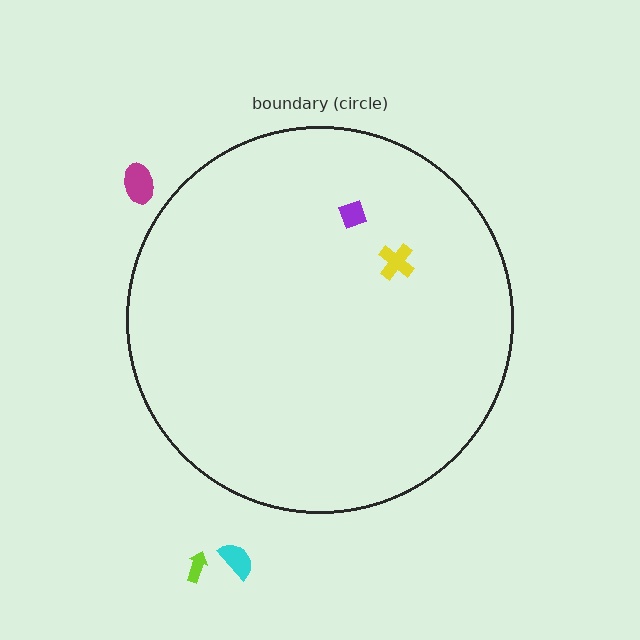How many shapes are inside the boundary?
2 inside, 3 outside.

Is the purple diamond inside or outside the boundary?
Inside.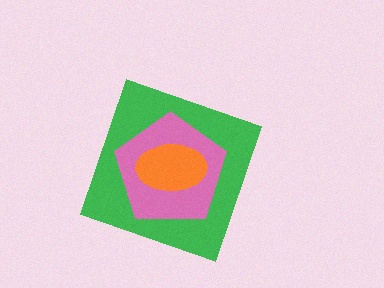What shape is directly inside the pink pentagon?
The orange ellipse.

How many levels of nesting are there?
3.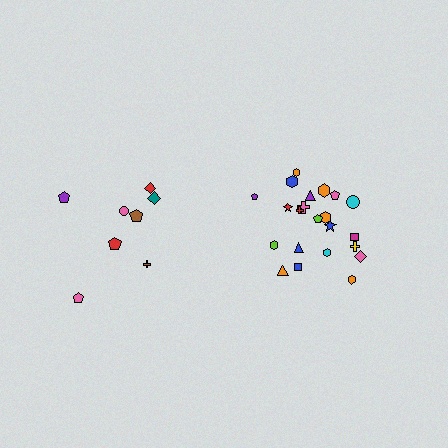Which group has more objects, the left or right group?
The right group.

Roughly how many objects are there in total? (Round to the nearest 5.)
Roughly 30 objects in total.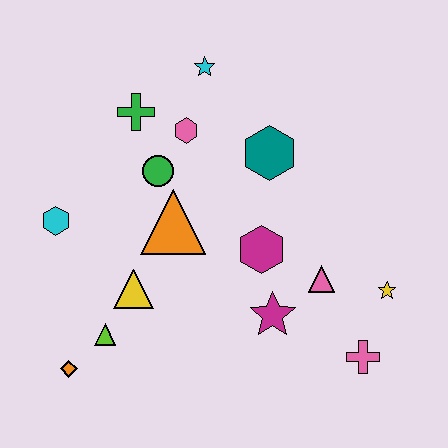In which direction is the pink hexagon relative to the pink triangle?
The pink hexagon is above the pink triangle.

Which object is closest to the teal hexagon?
The pink hexagon is closest to the teal hexagon.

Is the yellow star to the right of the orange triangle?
Yes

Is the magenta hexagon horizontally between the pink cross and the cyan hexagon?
Yes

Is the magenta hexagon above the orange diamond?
Yes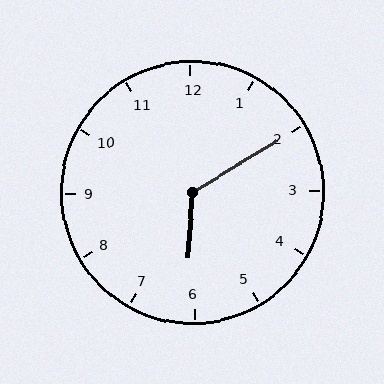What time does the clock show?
6:10.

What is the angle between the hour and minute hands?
Approximately 125 degrees.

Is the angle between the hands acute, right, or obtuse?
It is obtuse.